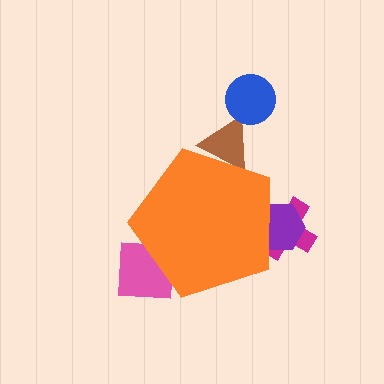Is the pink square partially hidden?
Yes, the pink square is partially hidden behind the orange pentagon.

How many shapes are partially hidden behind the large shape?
4 shapes are partially hidden.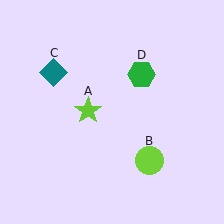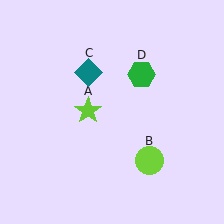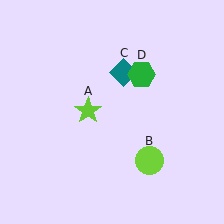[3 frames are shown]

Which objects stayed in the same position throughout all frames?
Lime star (object A) and lime circle (object B) and green hexagon (object D) remained stationary.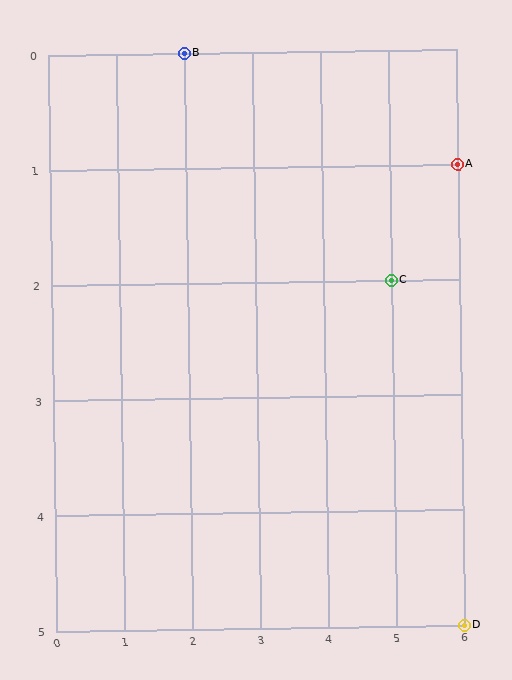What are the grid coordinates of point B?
Point B is at grid coordinates (2, 0).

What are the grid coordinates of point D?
Point D is at grid coordinates (6, 5).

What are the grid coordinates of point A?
Point A is at grid coordinates (6, 1).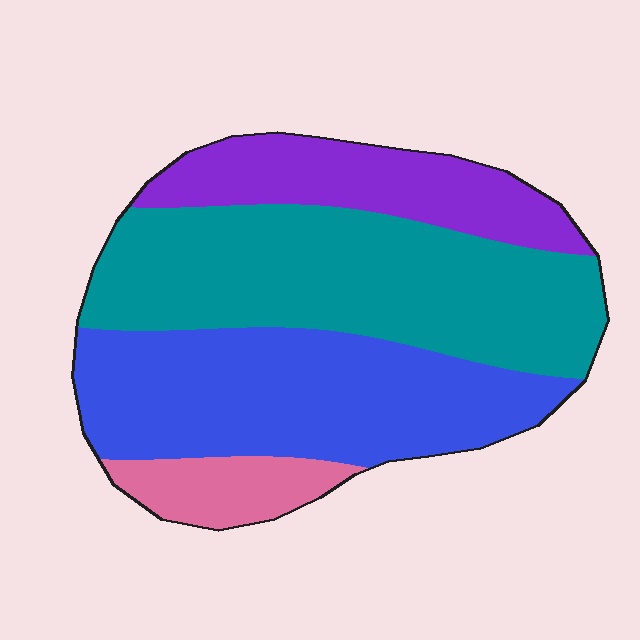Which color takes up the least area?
Pink, at roughly 10%.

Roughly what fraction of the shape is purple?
Purple covers 18% of the shape.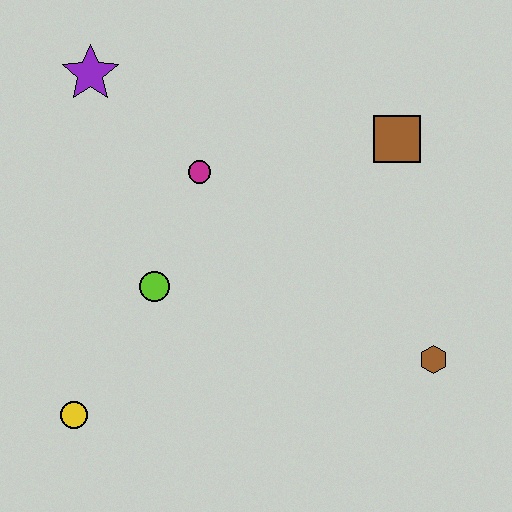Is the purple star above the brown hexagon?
Yes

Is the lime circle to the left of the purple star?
No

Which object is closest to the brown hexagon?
The brown square is closest to the brown hexagon.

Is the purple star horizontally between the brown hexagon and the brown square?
No